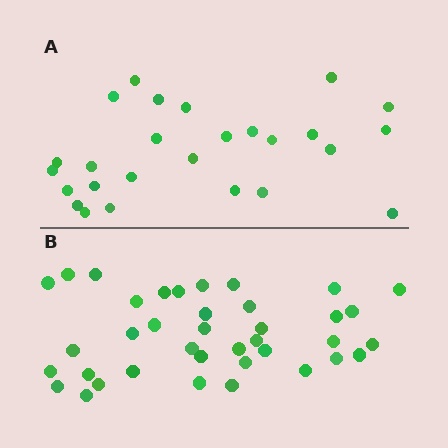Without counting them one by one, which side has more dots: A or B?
Region B (the bottom region) has more dots.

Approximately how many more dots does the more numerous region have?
Region B has roughly 12 or so more dots than region A.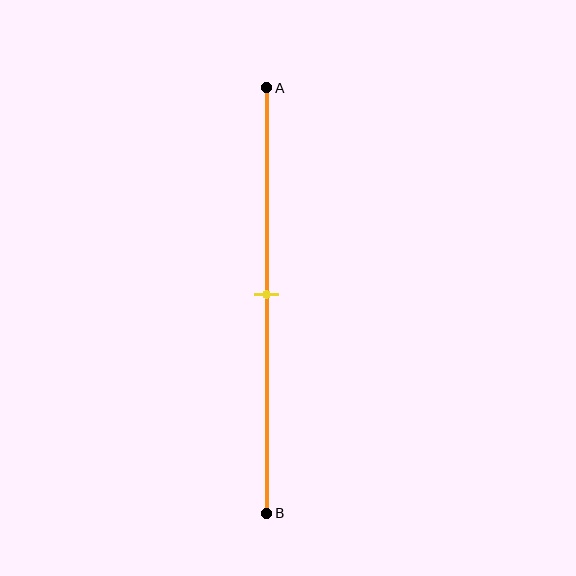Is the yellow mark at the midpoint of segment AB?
Yes, the mark is approximately at the midpoint.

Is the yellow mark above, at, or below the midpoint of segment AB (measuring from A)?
The yellow mark is approximately at the midpoint of segment AB.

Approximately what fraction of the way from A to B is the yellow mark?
The yellow mark is approximately 50% of the way from A to B.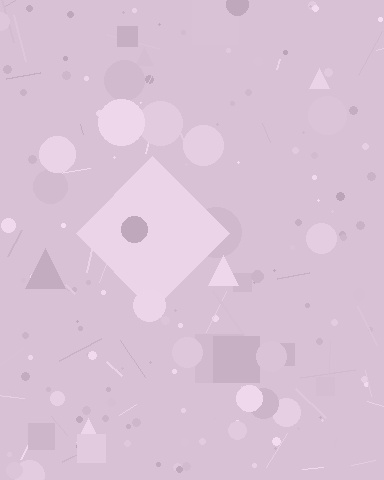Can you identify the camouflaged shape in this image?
The camouflaged shape is a diamond.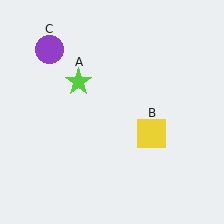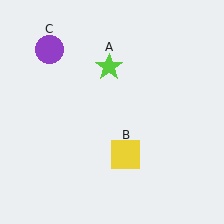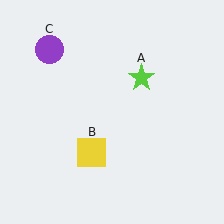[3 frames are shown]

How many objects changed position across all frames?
2 objects changed position: lime star (object A), yellow square (object B).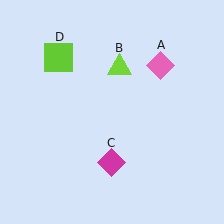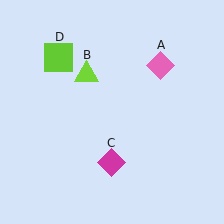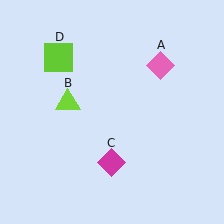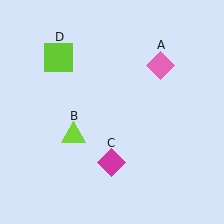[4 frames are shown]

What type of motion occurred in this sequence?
The lime triangle (object B) rotated counterclockwise around the center of the scene.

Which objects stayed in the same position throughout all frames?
Pink diamond (object A) and magenta diamond (object C) and lime square (object D) remained stationary.